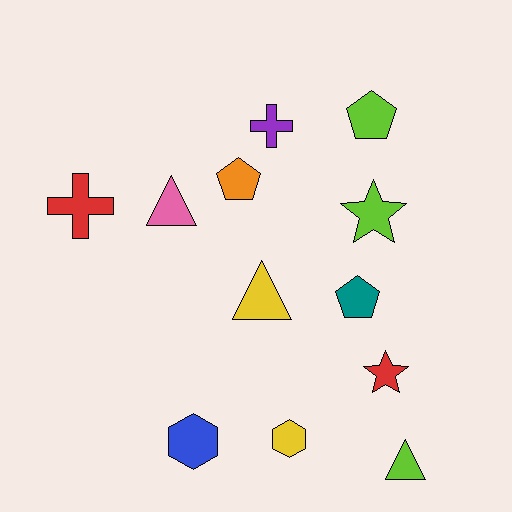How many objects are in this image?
There are 12 objects.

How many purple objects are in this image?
There is 1 purple object.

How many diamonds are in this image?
There are no diamonds.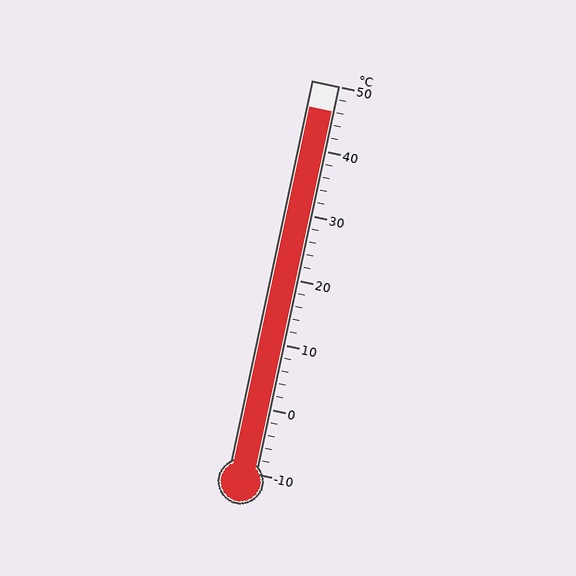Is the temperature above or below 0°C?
The temperature is above 0°C.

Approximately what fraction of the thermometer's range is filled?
The thermometer is filled to approximately 95% of its range.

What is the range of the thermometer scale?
The thermometer scale ranges from -10°C to 50°C.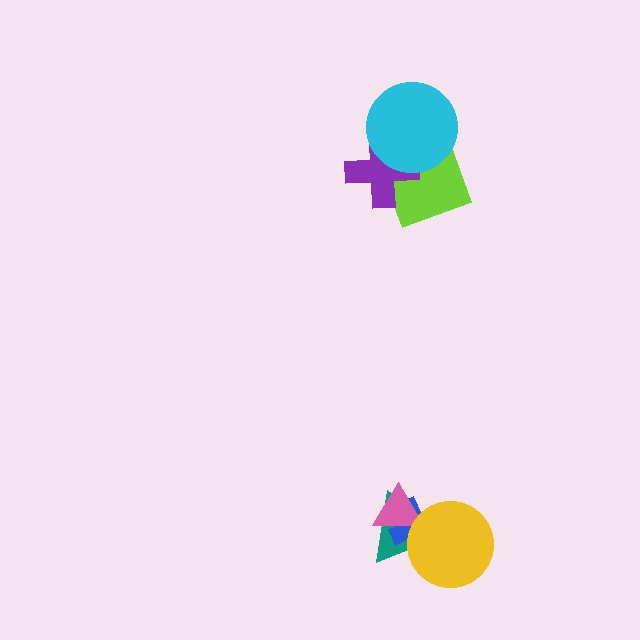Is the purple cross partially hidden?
Yes, it is partially covered by another shape.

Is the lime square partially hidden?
Yes, it is partially covered by another shape.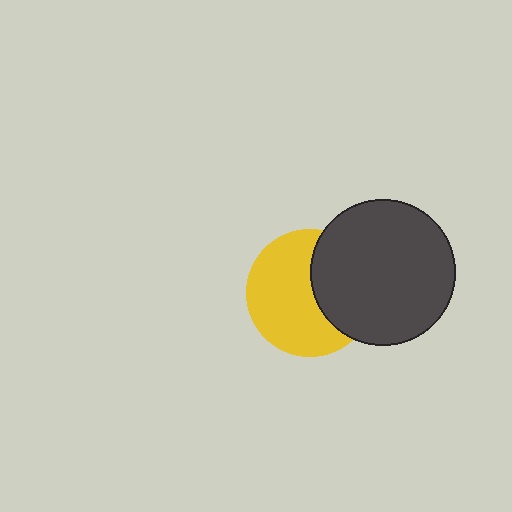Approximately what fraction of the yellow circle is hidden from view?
Roughly 38% of the yellow circle is hidden behind the dark gray circle.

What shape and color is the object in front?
The object in front is a dark gray circle.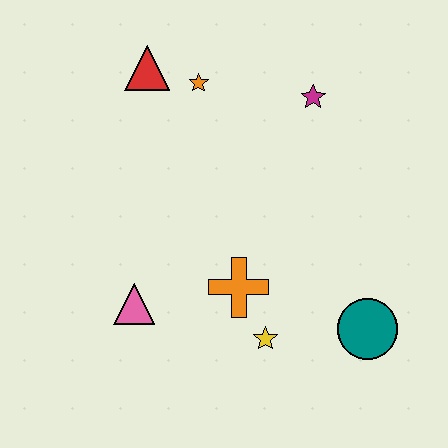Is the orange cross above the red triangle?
No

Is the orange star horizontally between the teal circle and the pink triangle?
Yes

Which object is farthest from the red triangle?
The teal circle is farthest from the red triangle.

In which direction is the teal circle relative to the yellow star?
The teal circle is to the right of the yellow star.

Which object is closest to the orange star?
The red triangle is closest to the orange star.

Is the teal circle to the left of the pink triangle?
No